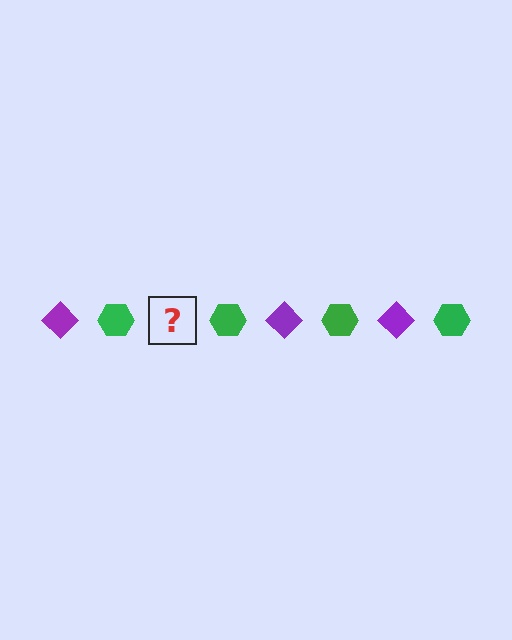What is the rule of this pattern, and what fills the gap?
The rule is that the pattern alternates between purple diamond and green hexagon. The gap should be filled with a purple diamond.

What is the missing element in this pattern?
The missing element is a purple diamond.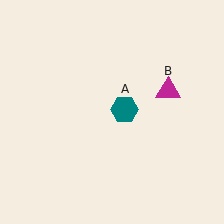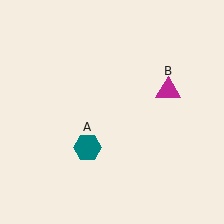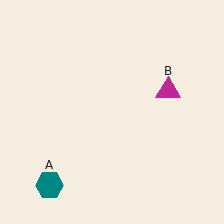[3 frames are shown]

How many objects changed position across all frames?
1 object changed position: teal hexagon (object A).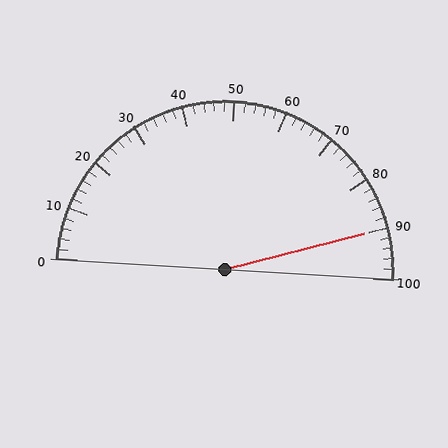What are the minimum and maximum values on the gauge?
The gauge ranges from 0 to 100.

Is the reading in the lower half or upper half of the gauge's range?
The reading is in the upper half of the range (0 to 100).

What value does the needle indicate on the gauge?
The needle indicates approximately 90.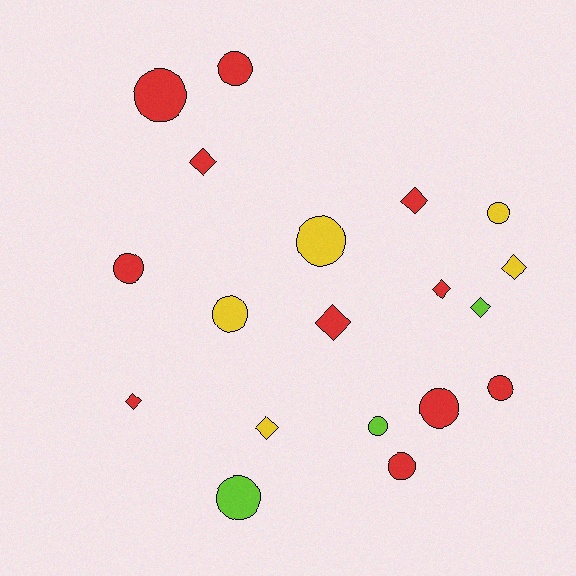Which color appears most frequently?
Red, with 11 objects.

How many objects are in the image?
There are 19 objects.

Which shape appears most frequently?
Circle, with 11 objects.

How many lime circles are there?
There are 2 lime circles.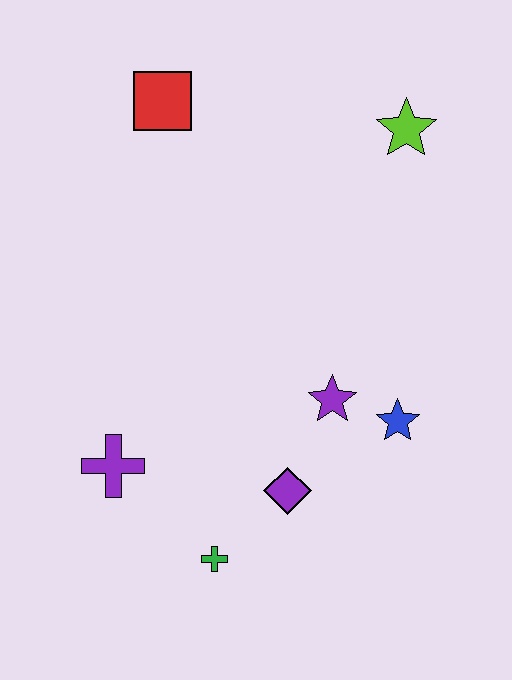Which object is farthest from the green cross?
The lime star is farthest from the green cross.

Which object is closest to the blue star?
The purple star is closest to the blue star.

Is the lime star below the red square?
Yes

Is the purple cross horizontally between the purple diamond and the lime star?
No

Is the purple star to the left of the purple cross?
No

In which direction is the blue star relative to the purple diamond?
The blue star is to the right of the purple diamond.